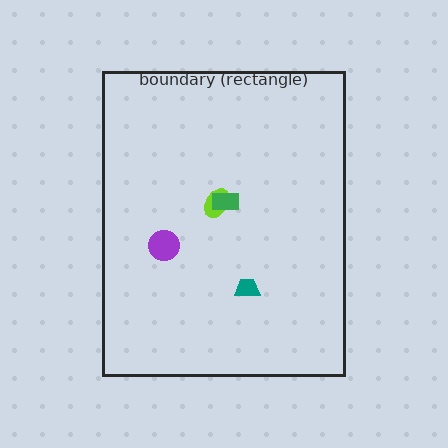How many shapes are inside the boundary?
4 inside, 0 outside.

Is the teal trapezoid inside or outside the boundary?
Inside.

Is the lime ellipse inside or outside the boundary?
Inside.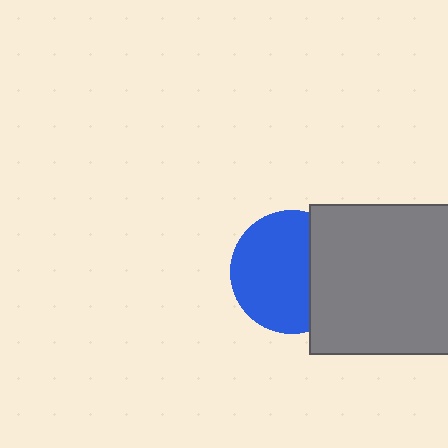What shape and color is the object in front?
The object in front is a gray square.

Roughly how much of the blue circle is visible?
Most of it is visible (roughly 68%).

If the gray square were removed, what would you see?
You would see the complete blue circle.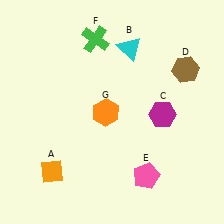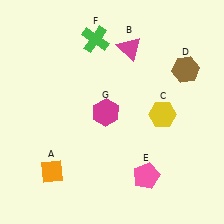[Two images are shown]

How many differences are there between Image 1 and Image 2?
There are 3 differences between the two images.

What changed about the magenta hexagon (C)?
In Image 1, C is magenta. In Image 2, it changed to yellow.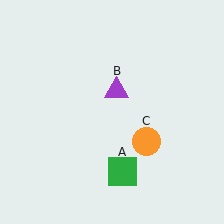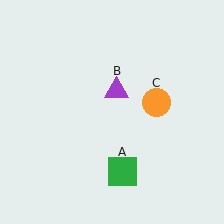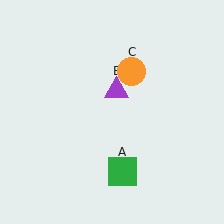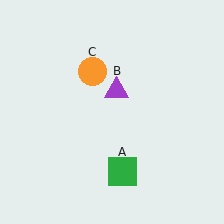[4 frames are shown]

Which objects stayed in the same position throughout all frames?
Green square (object A) and purple triangle (object B) remained stationary.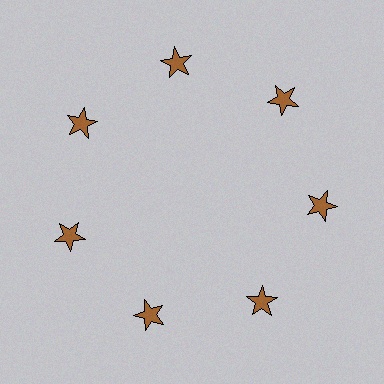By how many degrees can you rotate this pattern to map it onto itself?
The pattern maps onto itself every 51 degrees of rotation.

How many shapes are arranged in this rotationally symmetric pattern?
There are 7 shapes, arranged in 7 groups of 1.